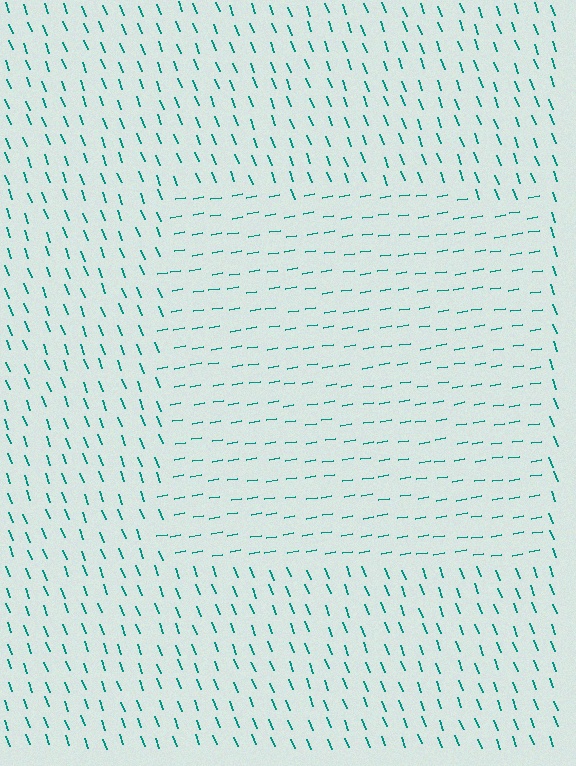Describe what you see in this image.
The image is filled with small teal line segments. A rectangle region in the image has lines oriented differently from the surrounding lines, creating a visible texture boundary.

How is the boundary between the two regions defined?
The boundary is defined purely by a change in line orientation (approximately 78 degrees difference). All lines are the same color and thickness.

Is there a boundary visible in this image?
Yes, there is a texture boundary formed by a change in line orientation.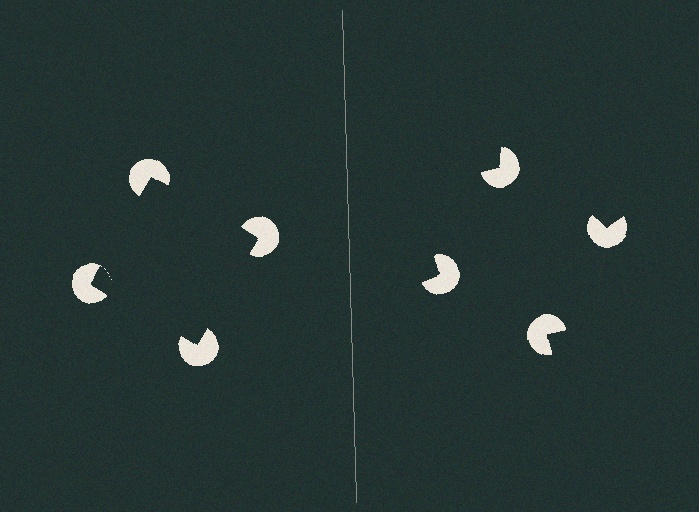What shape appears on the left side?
An illusory square.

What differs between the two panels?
The pac-man discs are positioned identically on both sides; only the wedge orientations differ. On the left they align to a square; on the right they are misaligned.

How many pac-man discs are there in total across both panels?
8 — 4 on each side.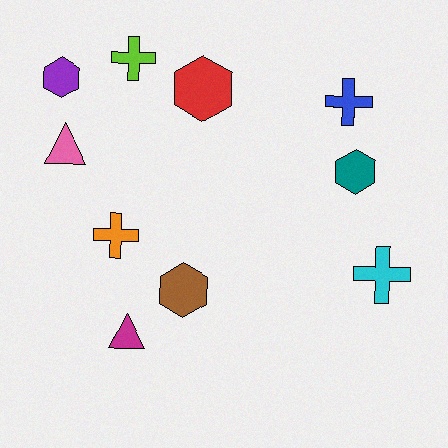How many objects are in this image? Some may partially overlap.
There are 10 objects.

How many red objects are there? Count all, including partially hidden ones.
There is 1 red object.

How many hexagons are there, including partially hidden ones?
There are 4 hexagons.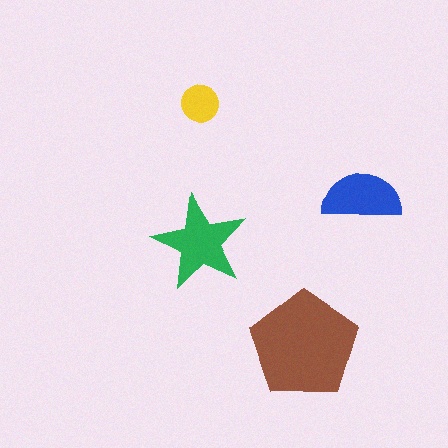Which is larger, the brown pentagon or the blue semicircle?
The brown pentagon.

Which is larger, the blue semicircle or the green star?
The green star.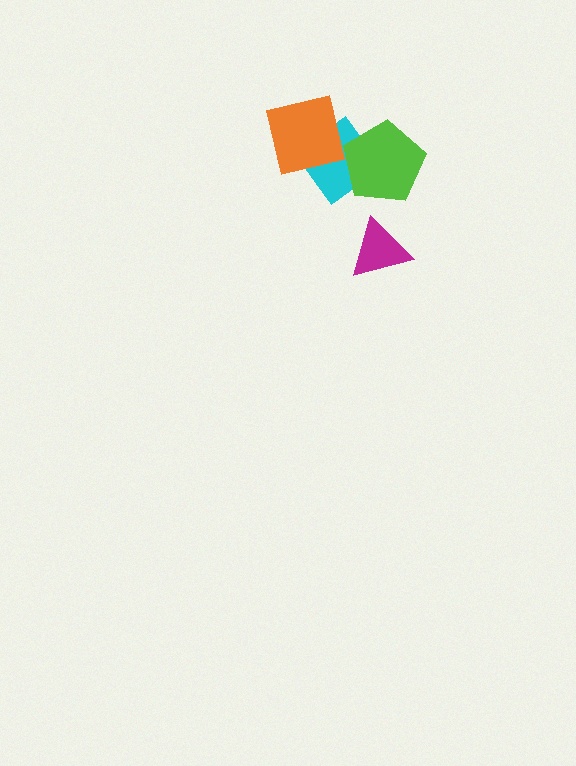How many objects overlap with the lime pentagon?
1 object overlaps with the lime pentagon.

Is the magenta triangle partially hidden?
No, no other shape covers it.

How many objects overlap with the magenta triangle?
0 objects overlap with the magenta triangle.